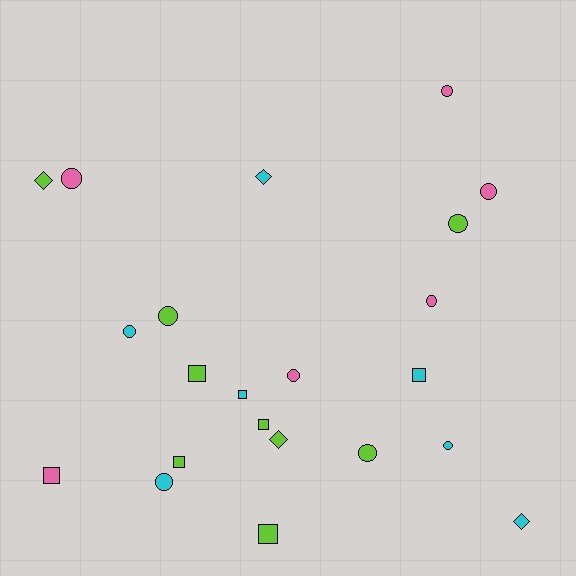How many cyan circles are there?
There are 3 cyan circles.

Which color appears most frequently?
Lime, with 9 objects.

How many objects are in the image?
There are 22 objects.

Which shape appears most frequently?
Circle, with 11 objects.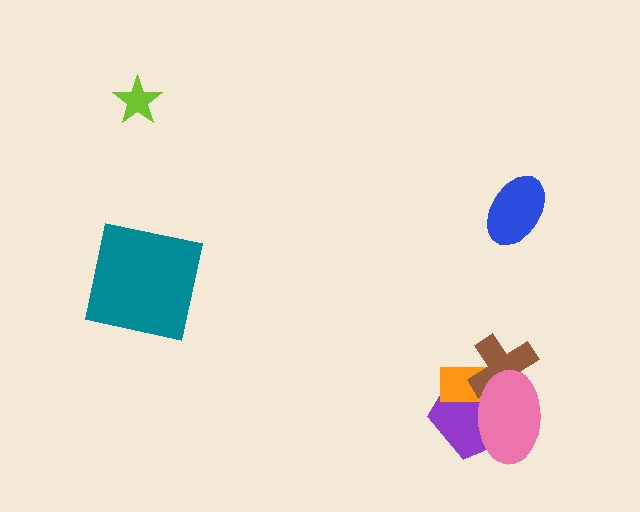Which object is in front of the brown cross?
The pink ellipse is in front of the brown cross.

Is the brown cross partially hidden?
Yes, it is partially covered by another shape.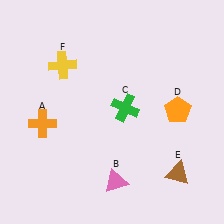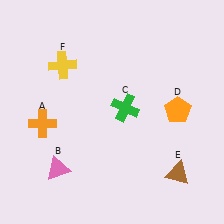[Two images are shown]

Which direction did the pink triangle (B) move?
The pink triangle (B) moved left.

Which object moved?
The pink triangle (B) moved left.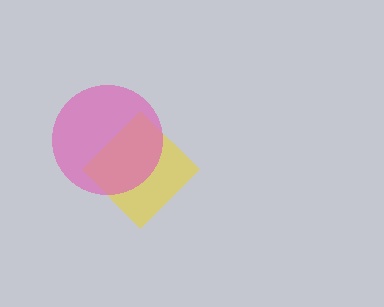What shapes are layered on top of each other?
The layered shapes are: a yellow diamond, a pink circle.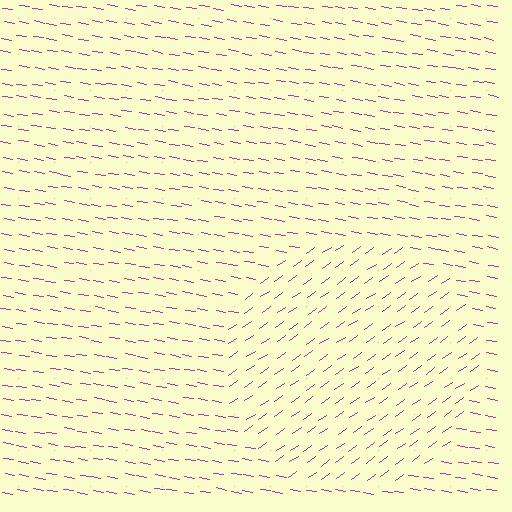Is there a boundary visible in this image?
Yes, there is a texture boundary formed by a change in line orientation.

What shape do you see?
I see a circle.